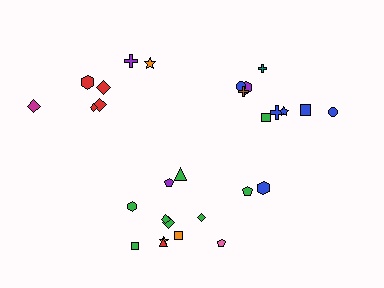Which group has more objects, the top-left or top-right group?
The top-right group.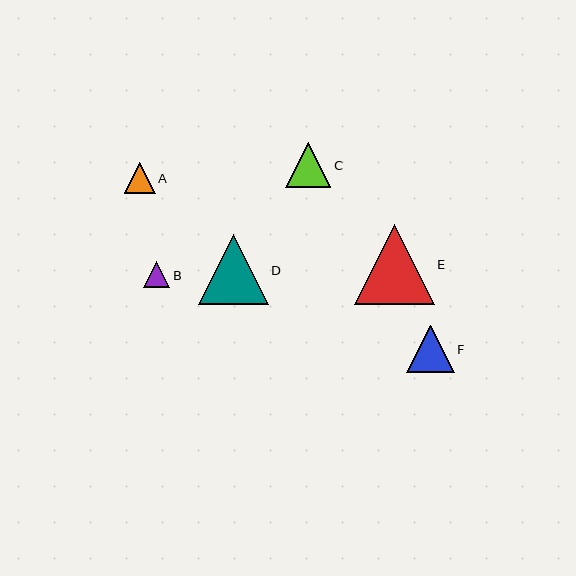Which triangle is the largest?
Triangle E is the largest with a size of approximately 79 pixels.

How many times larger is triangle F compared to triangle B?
Triangle F is approximately 1.8 times the size of triangle B.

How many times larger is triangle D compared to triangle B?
Triangle D is approximately 2.7 times the size of triangle B.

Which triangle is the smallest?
Triangle B is the smallest with a size of approximately 26 pixels.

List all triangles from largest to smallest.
From largest to smallest: E, D, F, C, A, B.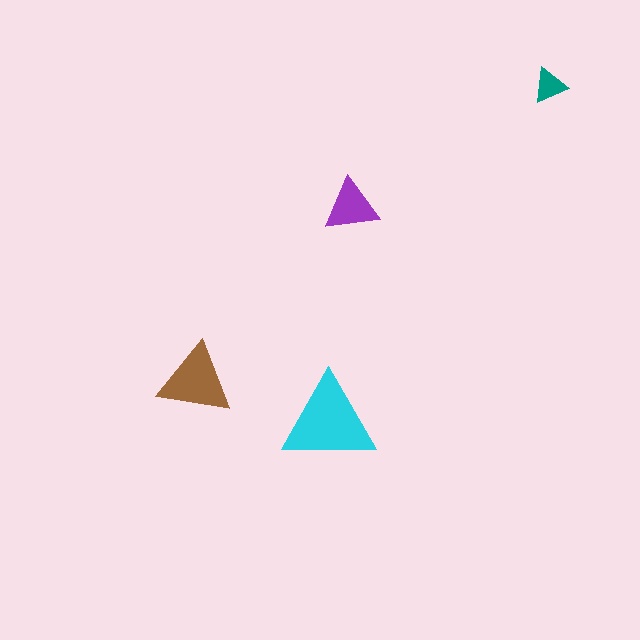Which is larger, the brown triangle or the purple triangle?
The brown one.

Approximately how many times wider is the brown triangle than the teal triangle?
About 2 times wider.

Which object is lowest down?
The cyan triangle is bottommost.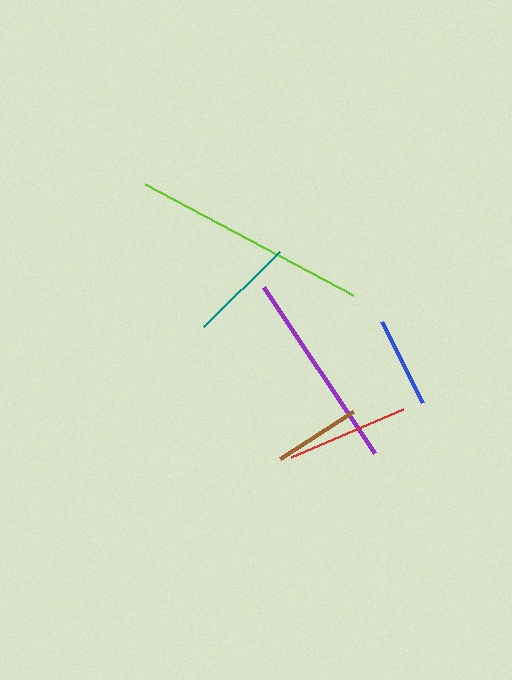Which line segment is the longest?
The lime line is the longest at approximately 236 pixels.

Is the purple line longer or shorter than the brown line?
The purple line is longer than the brown line.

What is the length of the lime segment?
The lime segment is approximately 236 pixels long.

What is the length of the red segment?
The red segment is approximately 122 pixels long.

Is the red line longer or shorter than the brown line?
The red line is longer than the brown line.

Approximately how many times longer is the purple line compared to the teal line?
The purple line is approximately 1.9 times the length of the teal line.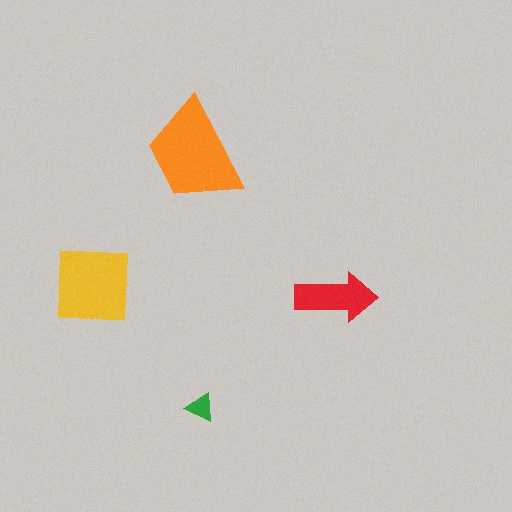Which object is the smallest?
The green triangle.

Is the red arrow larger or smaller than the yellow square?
Smaller.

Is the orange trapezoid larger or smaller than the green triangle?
Larger.